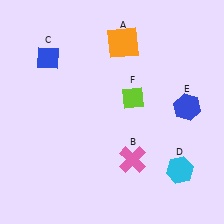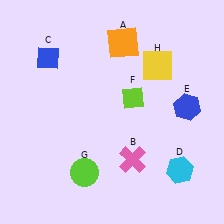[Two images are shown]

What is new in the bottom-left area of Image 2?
A lime circle (G) was added in the bottom-left area of Image 2.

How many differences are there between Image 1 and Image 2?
There are 2 differences between the two images.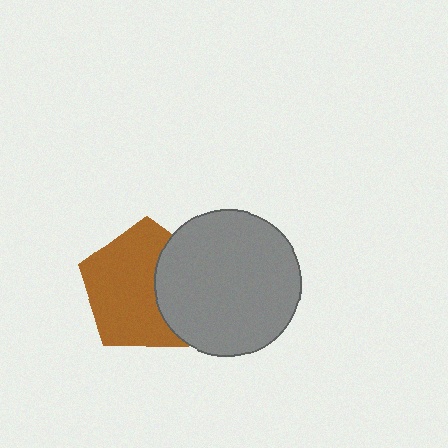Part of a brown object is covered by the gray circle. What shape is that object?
It is a pentagon.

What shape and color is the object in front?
The object in front is a gray circle.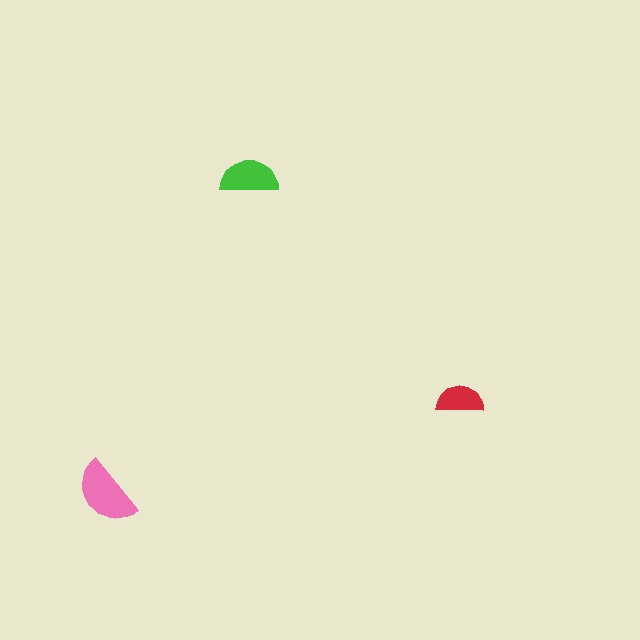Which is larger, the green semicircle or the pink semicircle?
The pink one.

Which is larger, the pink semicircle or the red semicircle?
The pink one.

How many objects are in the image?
There are 3 objects in the image.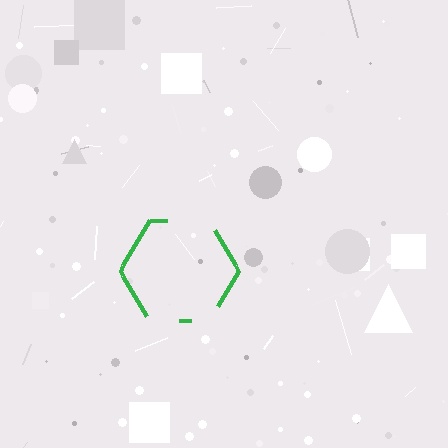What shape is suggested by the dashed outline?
The dashed outline suggests a hexagon.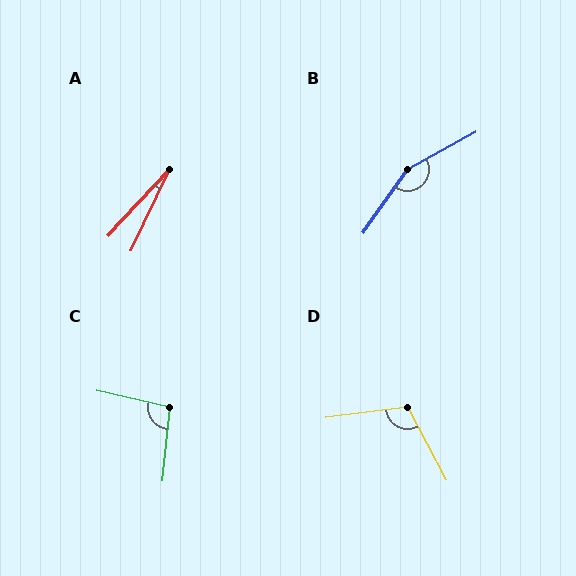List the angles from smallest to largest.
A (17°), C (97°), D (111°), B (154°).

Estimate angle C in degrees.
Approximately 97 degrees.